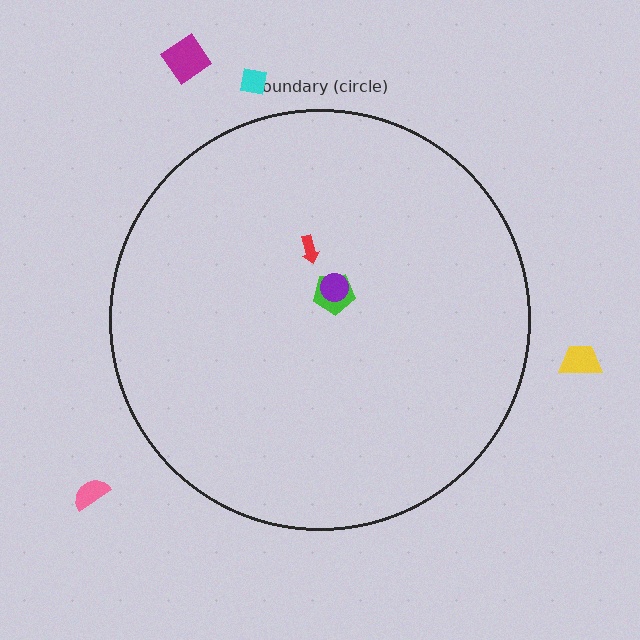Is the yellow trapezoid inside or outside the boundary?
Outside.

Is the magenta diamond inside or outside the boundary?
Outside.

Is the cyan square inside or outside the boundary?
Outside.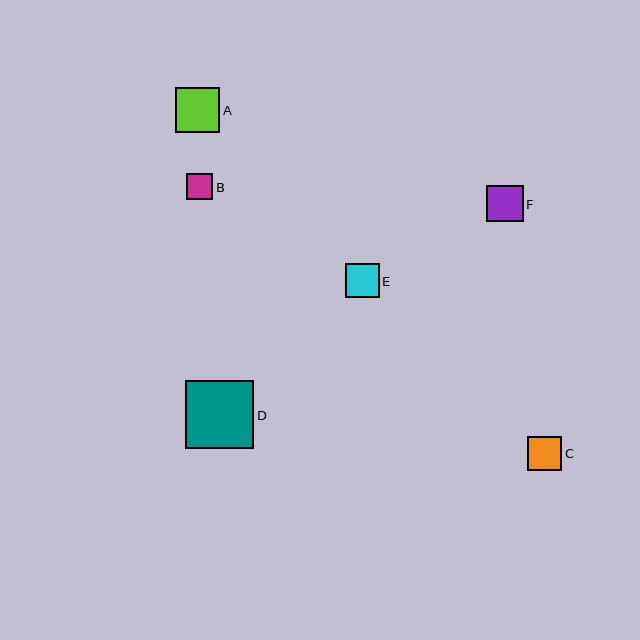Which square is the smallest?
Square B is the smallest with a size of approximately 26 pixels.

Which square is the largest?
Square D is the largest with a size of approximately 68 pixels.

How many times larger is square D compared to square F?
Square D is approximately 1.9 times the size of square F.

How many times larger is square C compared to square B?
Square C is approximately 1.3 times the size of square B.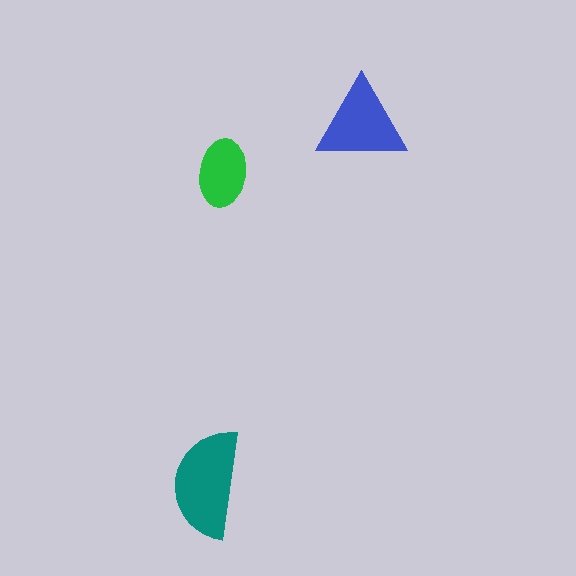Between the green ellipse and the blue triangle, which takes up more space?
The blue triangle.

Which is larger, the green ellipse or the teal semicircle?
The teal semicircle.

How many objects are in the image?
There are 3 objects in the image.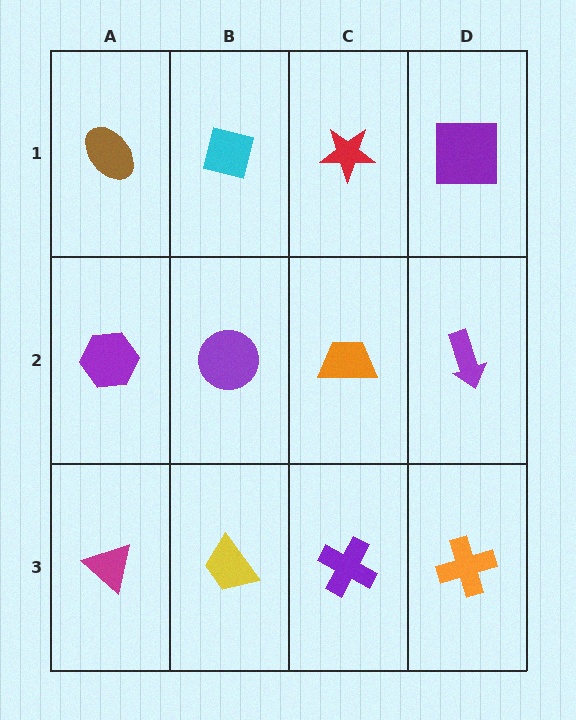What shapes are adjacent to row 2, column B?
A cyan square (row 1, column B), a yellow trapezoid (row 3, column B), a purple hexagon (row 2, column A), an orange trapezoid (row 2, column C).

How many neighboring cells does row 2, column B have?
4.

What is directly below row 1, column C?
An orange trapezoid.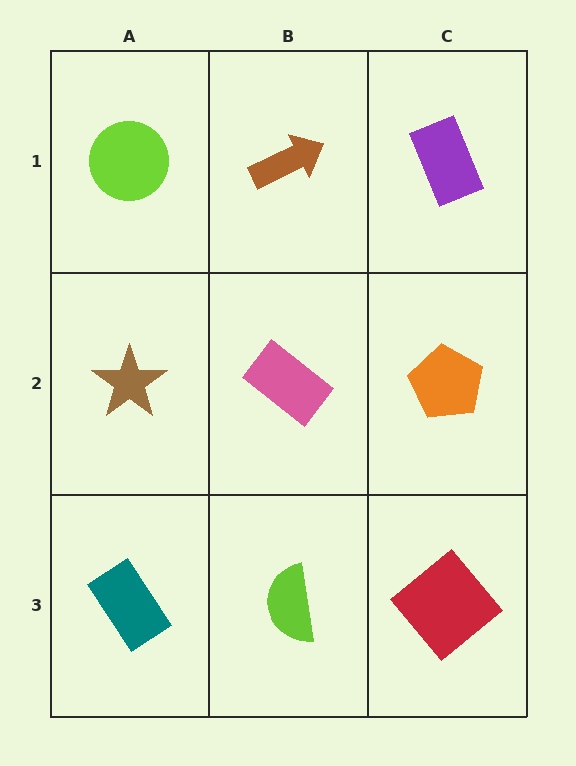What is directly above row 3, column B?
A pink rectangle.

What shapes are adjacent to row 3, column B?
A pink rectangle (row 2, column B), a teal rectangle (row 3, column A), a red diamond (row 3, column C).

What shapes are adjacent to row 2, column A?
A lime circle (row 1, column A), a teal rectangle (row 3, column A), a pink rectangle (row 2, column B).